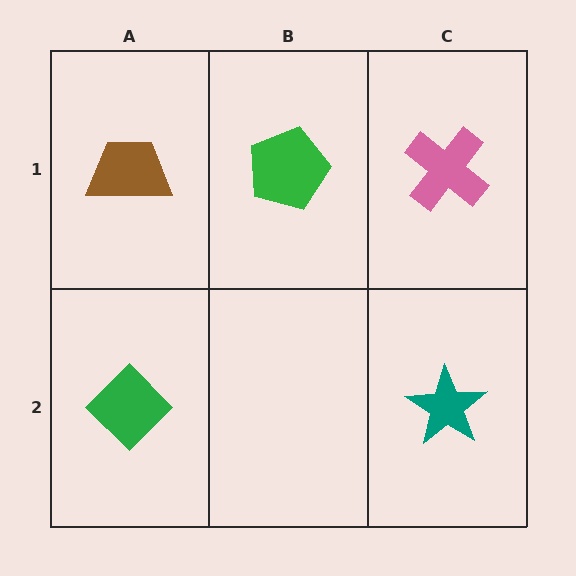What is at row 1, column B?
A green pentagon.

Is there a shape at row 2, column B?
No, that cell is empty.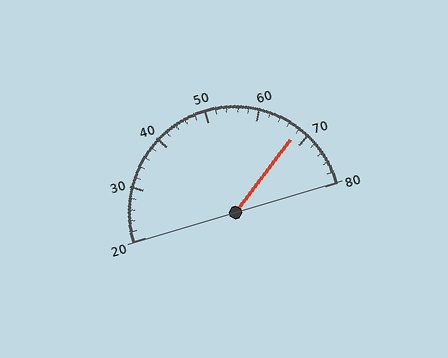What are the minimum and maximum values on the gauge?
The gauge ranges from 20 to 80.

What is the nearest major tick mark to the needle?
The nearest major tick mark is 70.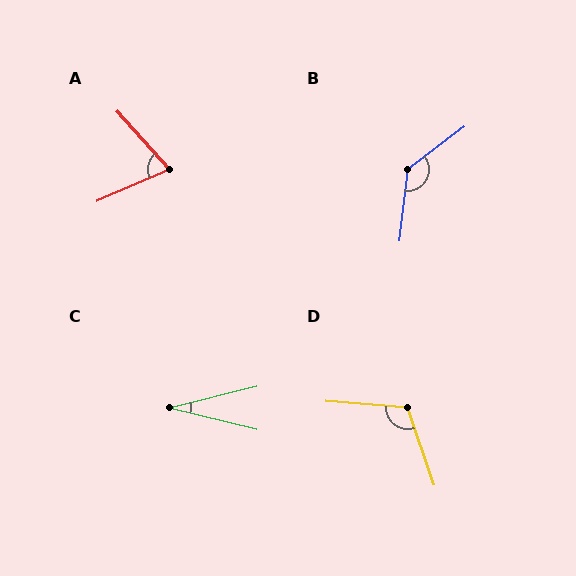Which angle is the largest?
B, at approximately 134 degrees.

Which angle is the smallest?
C, at approximately 28 degrees.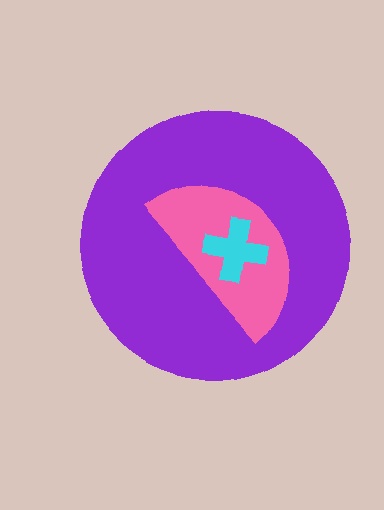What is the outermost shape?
The purple circle.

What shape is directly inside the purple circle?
The pink semicircle.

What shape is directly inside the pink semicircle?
The cyan cross.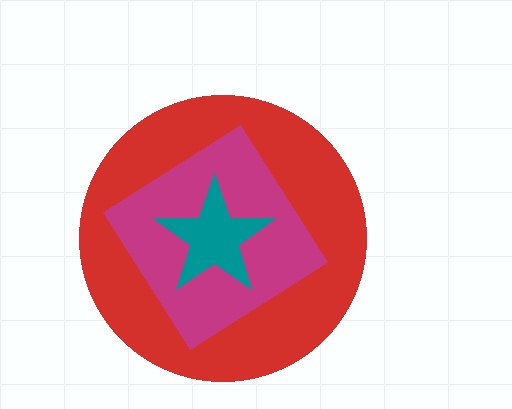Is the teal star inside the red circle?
Yes.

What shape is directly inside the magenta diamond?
The teal star.